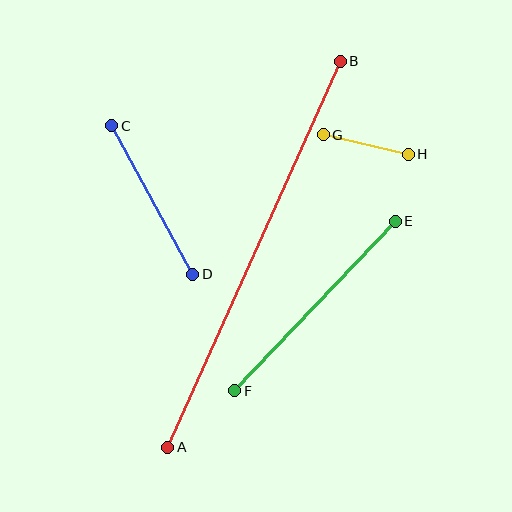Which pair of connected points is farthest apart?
Points A and B are farthest apart.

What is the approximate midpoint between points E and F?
The midpoint is at approximately (315, 306) pixels.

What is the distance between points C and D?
The distance is approximately 169 pixels.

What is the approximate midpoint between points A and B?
The midpoint is at approximately (254, 254) pixels.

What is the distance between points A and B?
The distance is approximately 422 pixels.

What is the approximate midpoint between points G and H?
The midpoint is at approximately (366, 145) pixels.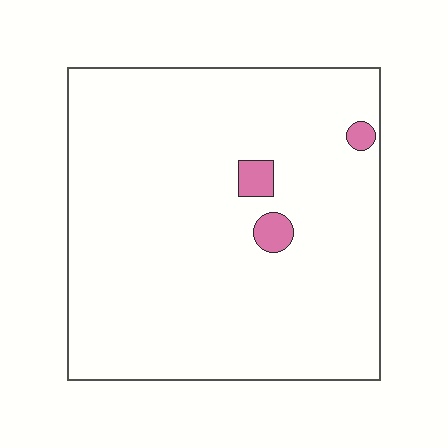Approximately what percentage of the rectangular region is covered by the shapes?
Approximately 5%.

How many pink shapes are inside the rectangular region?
3.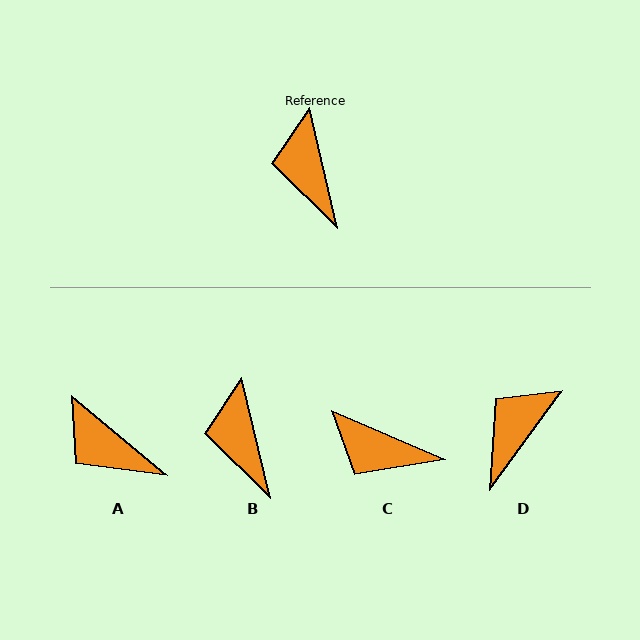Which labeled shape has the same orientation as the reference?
B.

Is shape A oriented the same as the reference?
No, it is off by about 37 degrees.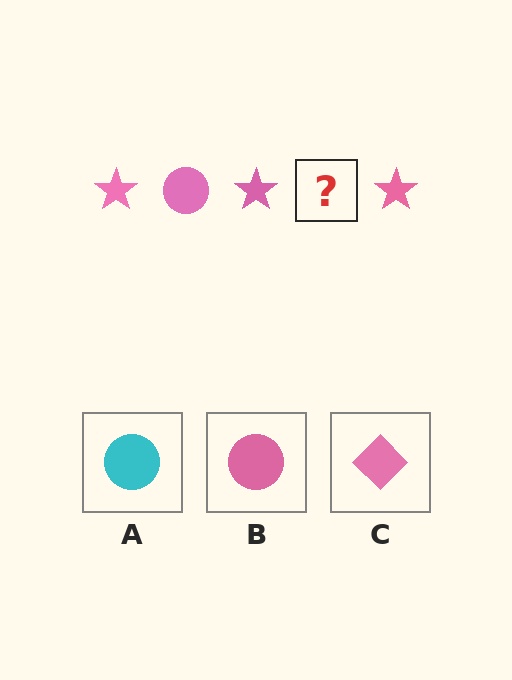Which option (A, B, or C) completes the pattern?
B.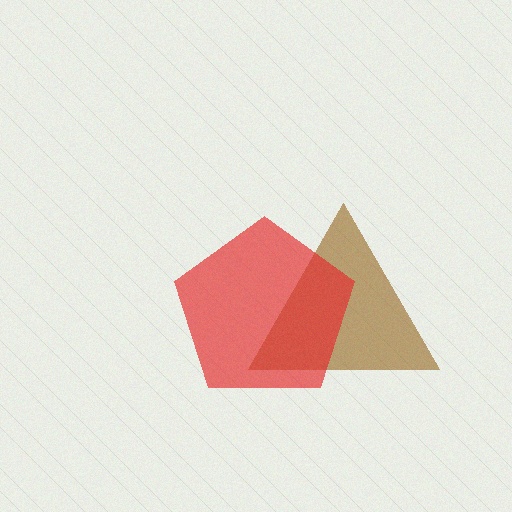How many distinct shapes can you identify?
There are 2 distinct shapes: a brown triangle, a red pentagon.